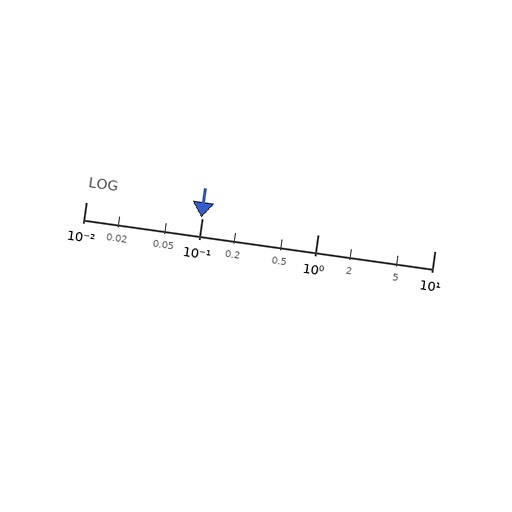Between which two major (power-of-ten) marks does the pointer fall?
The pointer is between 0.01 and 0.1.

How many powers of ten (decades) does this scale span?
The scale spans 3 decades, from 0.01 to 10.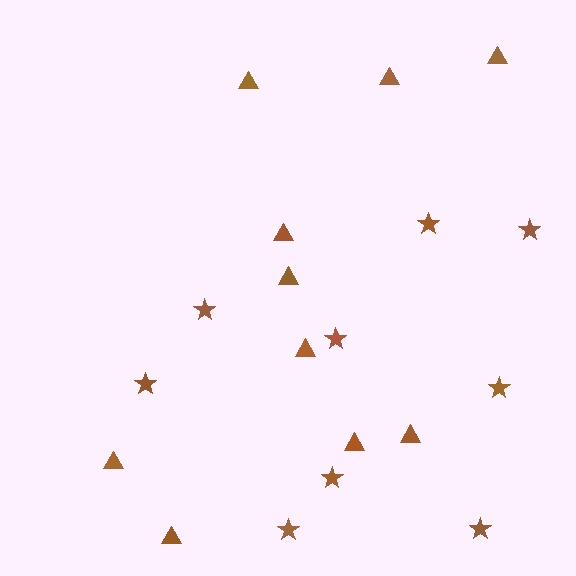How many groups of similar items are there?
There are 2 groups: one group of stars (9) and one group of triangles (10).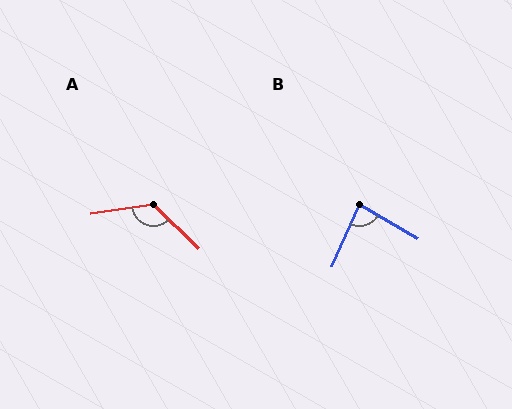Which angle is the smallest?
B, at approximately 84 degrees.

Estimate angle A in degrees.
Approximately 128 degrees.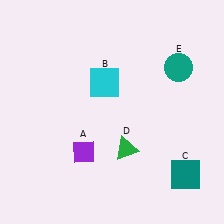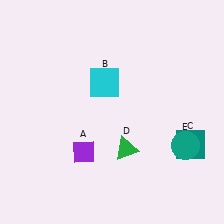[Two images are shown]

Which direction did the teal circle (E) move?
The teal circle (E) moved down.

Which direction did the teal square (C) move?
The teal square (C) moved up.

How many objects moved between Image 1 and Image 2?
2 objects moved between the two images.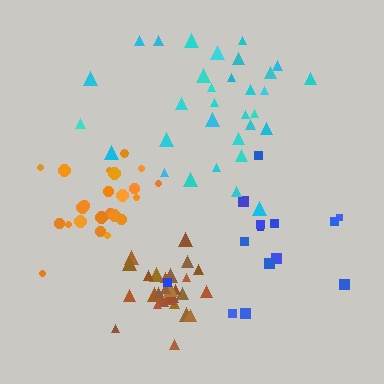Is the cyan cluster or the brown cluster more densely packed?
Brown.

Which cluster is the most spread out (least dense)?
Blue.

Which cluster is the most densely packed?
Brown.